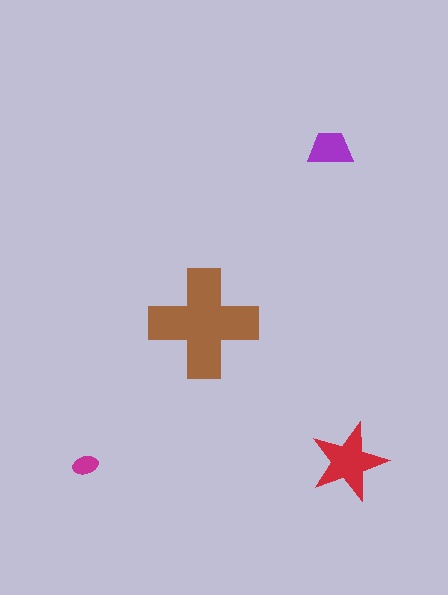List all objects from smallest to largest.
The magenta ellipse, the purple trapezoid, the red star, the brown cross.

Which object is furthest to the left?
The magenta ellipse is leftmost.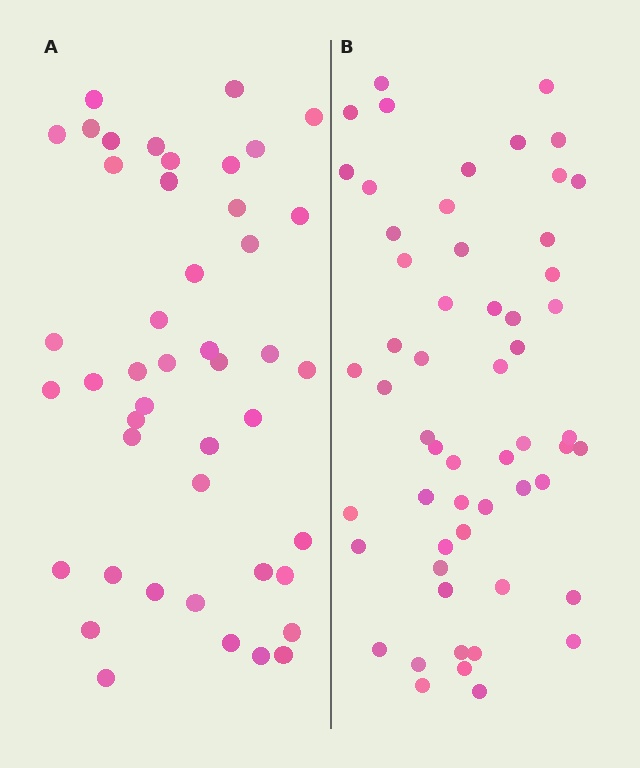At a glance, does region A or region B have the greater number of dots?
Region B (the right region) has more dots.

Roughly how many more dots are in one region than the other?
Region B has roughly 12 or so more dots than region A.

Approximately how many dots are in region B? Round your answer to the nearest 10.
About 60 dots. (The exact count is 56, which rounds to 60.)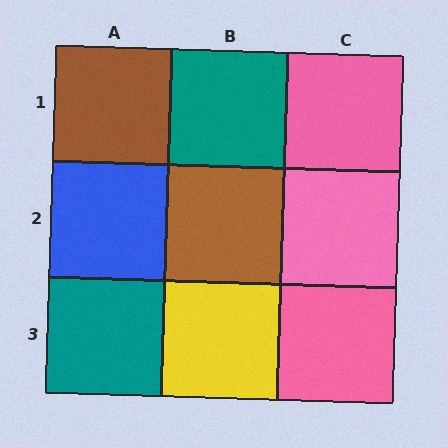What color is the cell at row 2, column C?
Pink.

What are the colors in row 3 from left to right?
Teal, yellow, pink.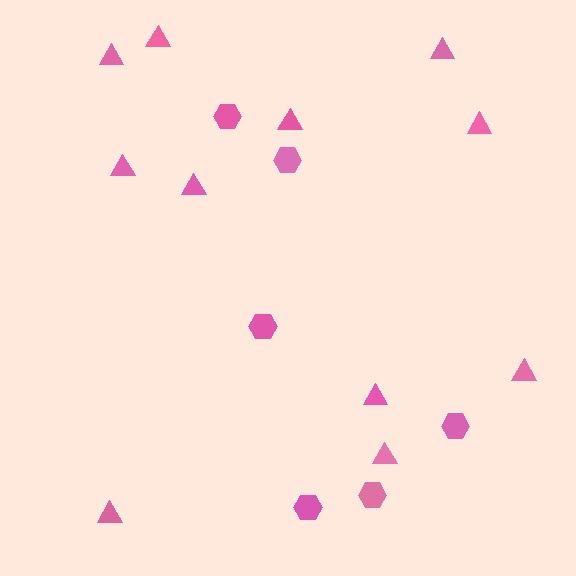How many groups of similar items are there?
There are 2 groups: one group of hexagons (6) and one group of triangles (11).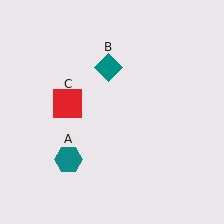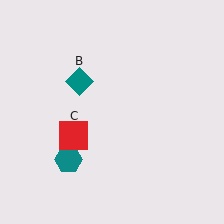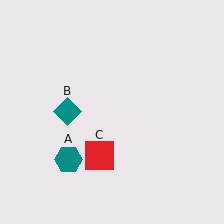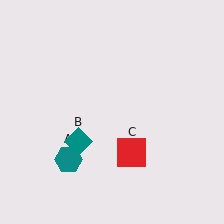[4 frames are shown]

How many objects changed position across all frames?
2 objects changed position: teal diamond (object B), red square (object C).